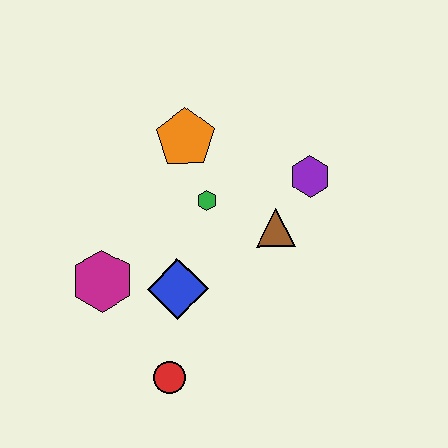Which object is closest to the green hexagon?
The orange pentagon is closest to the green hexagon.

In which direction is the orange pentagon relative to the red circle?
The orange pentagon is above the red circle.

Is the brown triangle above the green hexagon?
No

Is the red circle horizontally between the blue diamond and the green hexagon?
No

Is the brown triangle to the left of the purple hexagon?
Yes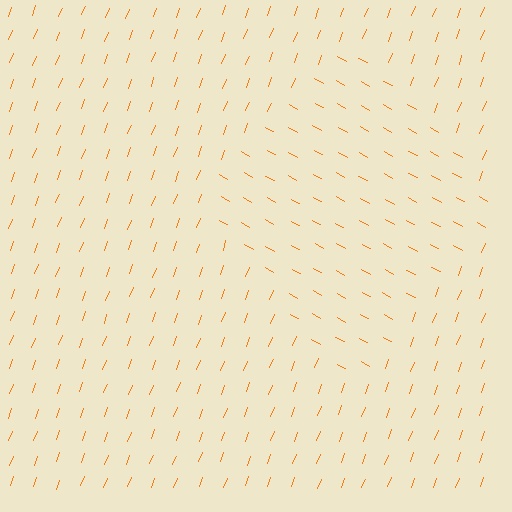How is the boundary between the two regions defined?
The boundary is defined purely by a change in line orientation (approximately 81 degrees difference). All lines are the same color and thickness.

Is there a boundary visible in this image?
Yes, there is a texture boundary formed by a change in line orientation.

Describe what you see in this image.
The image is filled with small orange line segments. A diamond region in the image has lines oriented differently from the surrounding lines, creating a visible texture boundary.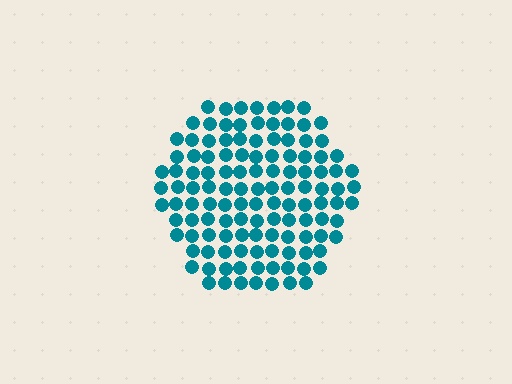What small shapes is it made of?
It is made of small circles.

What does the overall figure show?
The overall figure shows a hexagon.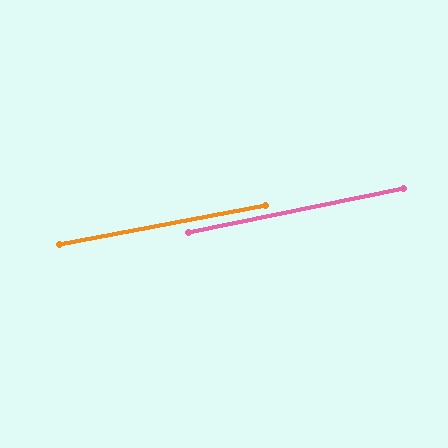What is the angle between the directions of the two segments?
Approximately 1 degree.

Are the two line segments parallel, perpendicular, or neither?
Parallel — their directions differ by only 0.9°.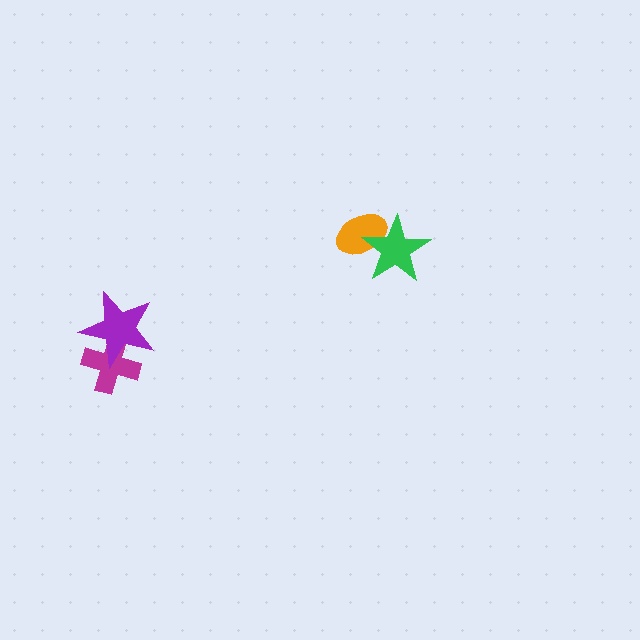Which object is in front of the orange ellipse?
The green star is in front of the orange ellipse.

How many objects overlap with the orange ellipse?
1 object overlaps with the orange ellipse.